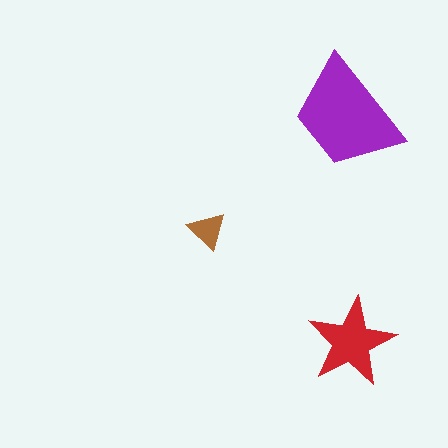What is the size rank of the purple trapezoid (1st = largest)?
1st.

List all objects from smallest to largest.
The brown triangle, the red star, the purple trapezoid.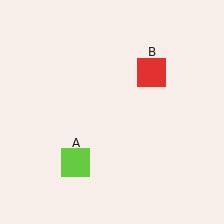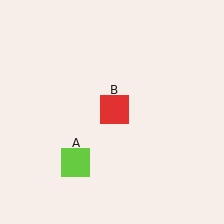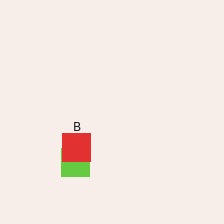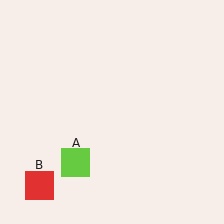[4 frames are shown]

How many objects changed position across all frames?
1 object changed position: red square (object B).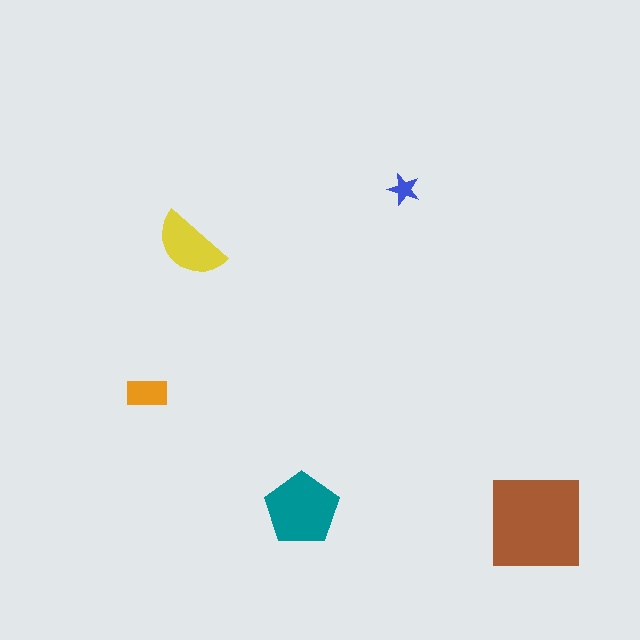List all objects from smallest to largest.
The blue star, the orange rectangle, the yellow semicircle, the teal pentagon, the brown square.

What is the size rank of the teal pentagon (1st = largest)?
2nd.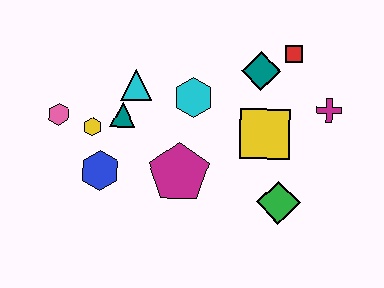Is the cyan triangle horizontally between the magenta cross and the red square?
No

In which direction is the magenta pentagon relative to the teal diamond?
The magenta pentagon is below the teal diamond.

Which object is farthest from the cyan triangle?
The magenta cross is farthest from the cyan triangle.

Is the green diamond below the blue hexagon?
Yes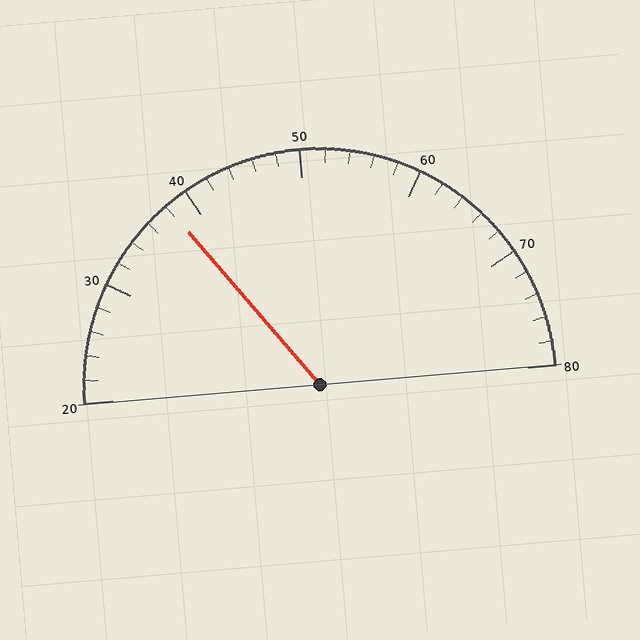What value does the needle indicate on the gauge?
The needle indicates approximately 38.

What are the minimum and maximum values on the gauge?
The gauge ranges from 20 to 80.